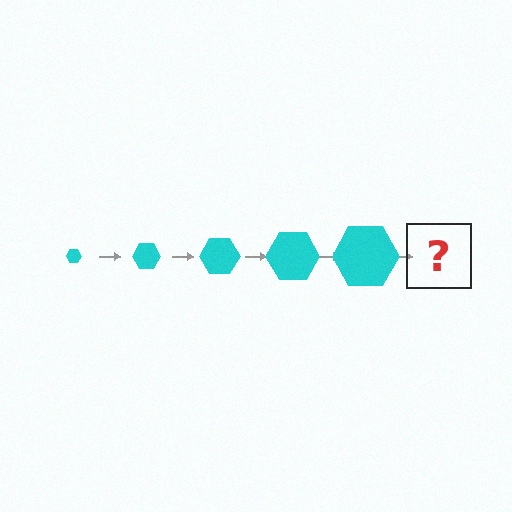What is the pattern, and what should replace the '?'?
The pattern is that the hexagon gets progressively larger each step. The '?' should be a cyan hexagon, larger than the previous one.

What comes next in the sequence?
The next element should be a cyan hexagon, larger than the previous one.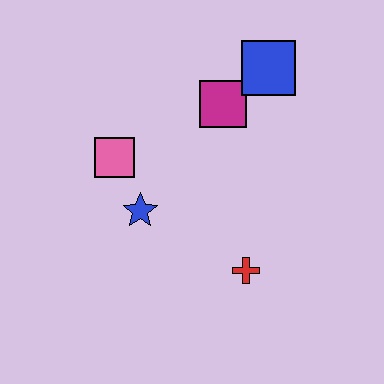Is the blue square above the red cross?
Yes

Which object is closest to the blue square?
The magenta square is closest to the blue square.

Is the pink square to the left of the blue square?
Yes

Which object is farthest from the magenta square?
The red cross is farthest from the magenta square.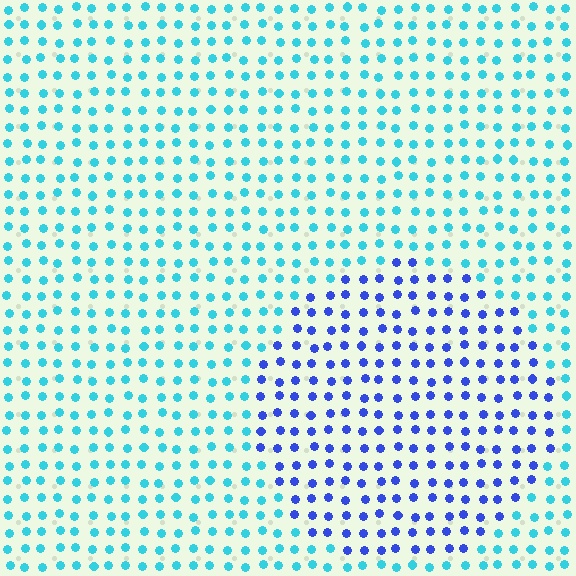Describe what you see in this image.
The image is filled with small cyan elements in a uniform arrangement. A circle-shaped region is visible where the elements are tinted to a slightly different hue, forming a subtle color boundary.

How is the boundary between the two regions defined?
The boundary is defined purely by a slight shift in hue (about 48 degrees). Spacing, size, and orientation are identical on both sides.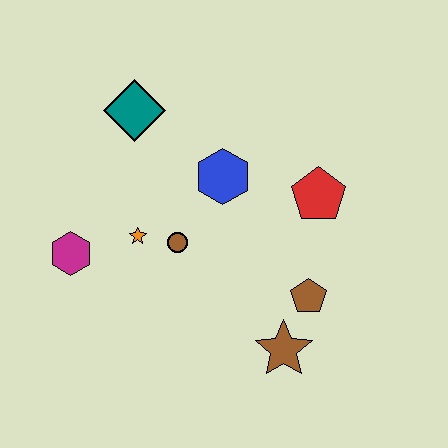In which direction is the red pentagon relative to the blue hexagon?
The red pentagon is to the right of the blue hexagon.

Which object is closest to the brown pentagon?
The brown star is closest to the brown pentagon.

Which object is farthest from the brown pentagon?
The teal diamond is farthest from the brown pentagon.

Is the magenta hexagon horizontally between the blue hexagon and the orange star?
No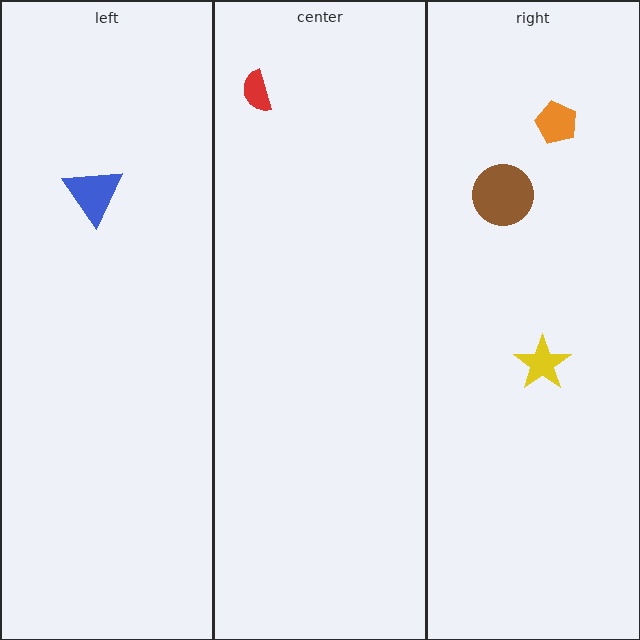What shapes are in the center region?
The red semicircle.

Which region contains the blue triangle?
The left region.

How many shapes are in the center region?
1.